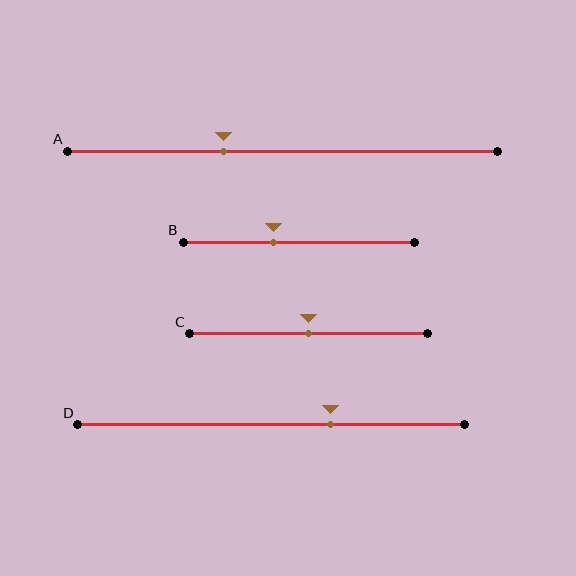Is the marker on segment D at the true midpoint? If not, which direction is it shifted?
No, the marker on segment D is shifted to the right by about 15% of the segment length.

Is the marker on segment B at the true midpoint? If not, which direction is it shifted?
No, the marker on segment B is shifted to the left by about 11% of the segment length.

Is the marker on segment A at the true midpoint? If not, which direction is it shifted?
No, the marker on segment A is shifted to the left by about 14% of the segment length.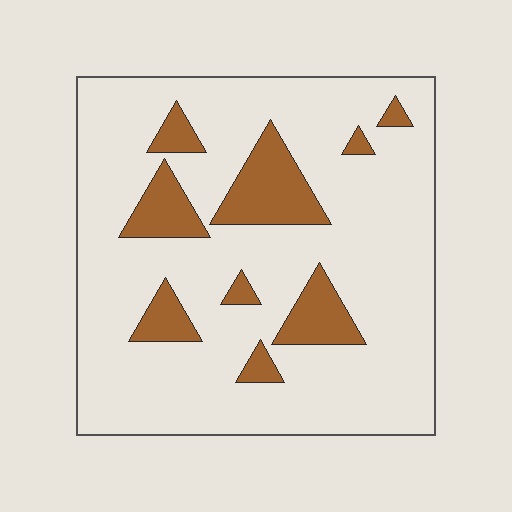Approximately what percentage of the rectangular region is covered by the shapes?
Approximately 15%.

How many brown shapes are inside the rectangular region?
9.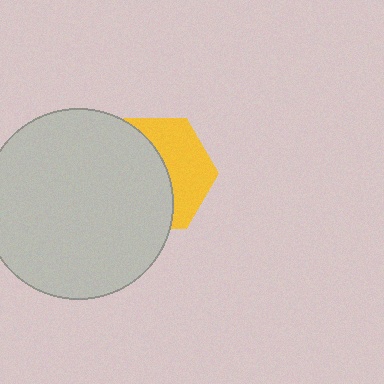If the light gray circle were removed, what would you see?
You would see the complete yellow hexagon.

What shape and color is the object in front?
The object in front is a light gray circle.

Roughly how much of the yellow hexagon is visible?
A small part of it is visible (roughly 43%).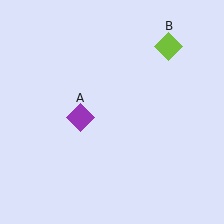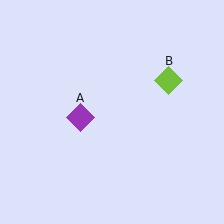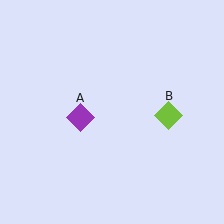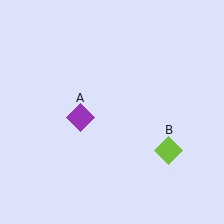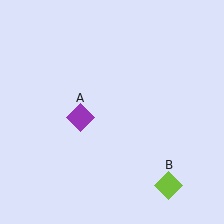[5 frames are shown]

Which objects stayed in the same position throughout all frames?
Purple diamond (object A) remained stationary.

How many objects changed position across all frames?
1 object changed position: lime diamond (object B).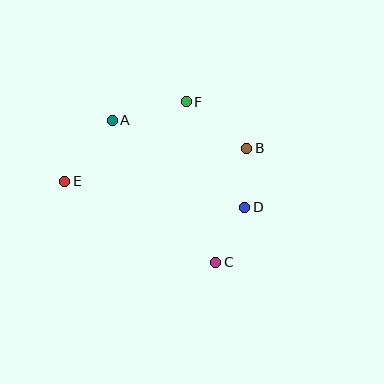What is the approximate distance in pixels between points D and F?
The distance between D and F is approximately 121 pixels.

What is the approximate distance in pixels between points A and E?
The distance between A and E is approximately 77 pixels.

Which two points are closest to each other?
Points B and D are closest to each other.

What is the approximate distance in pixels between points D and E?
The distance between D and E is approximately 182 pixels.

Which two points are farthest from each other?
Points B and E are farthest from each other.